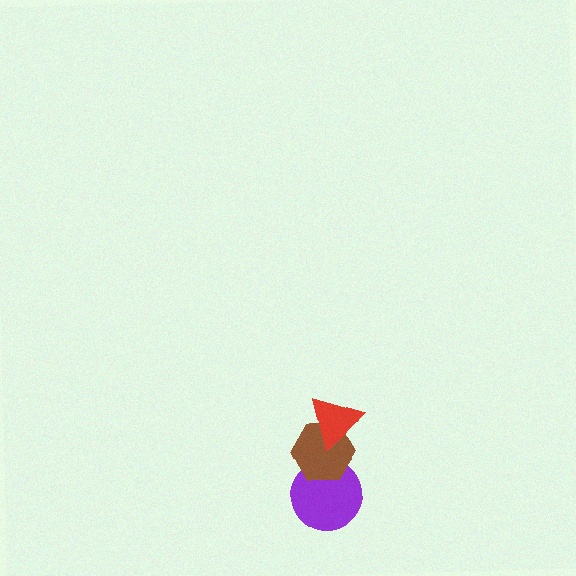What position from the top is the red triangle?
The red triangle is 1st from the top.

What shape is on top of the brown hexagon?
The red triangle is on top of the brown hexagon.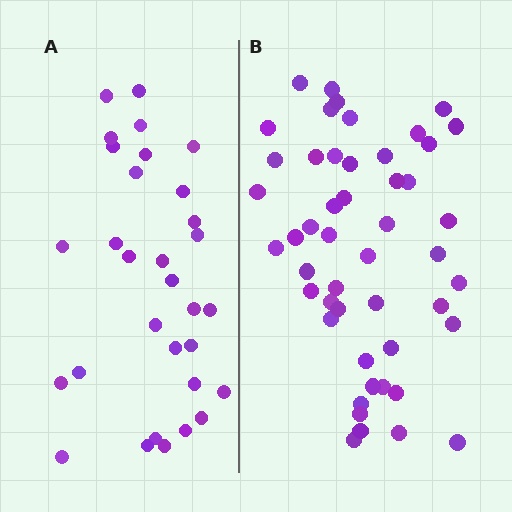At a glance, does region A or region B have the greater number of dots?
Region B (the right region) has more dots.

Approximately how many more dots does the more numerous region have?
Region B has approximately 20 more dots than region A.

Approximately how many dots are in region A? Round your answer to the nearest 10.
About 30 dots. (The exact count is 31, which rounds to 30.)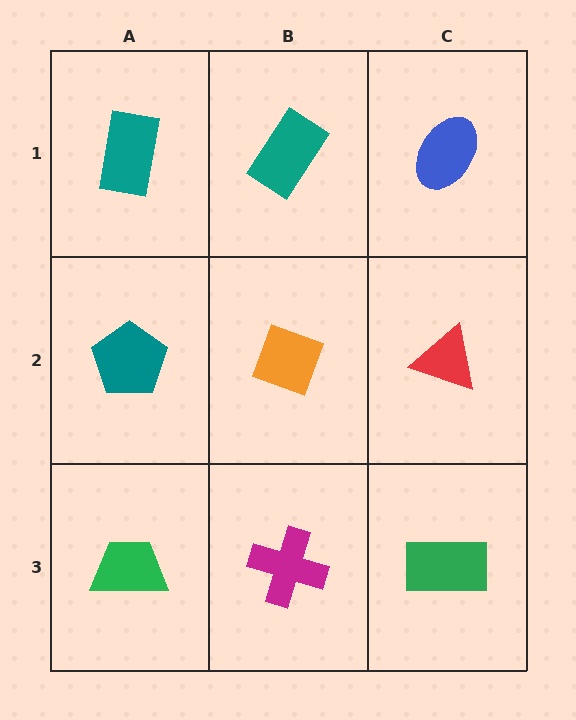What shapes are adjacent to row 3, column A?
A teal pentagon (row 2, column A), a magenta cross (row 3, column B).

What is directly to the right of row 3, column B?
A green rectangle.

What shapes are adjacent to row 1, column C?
A red triangle (row 2, column C), a teal rectangle (row 1, column B).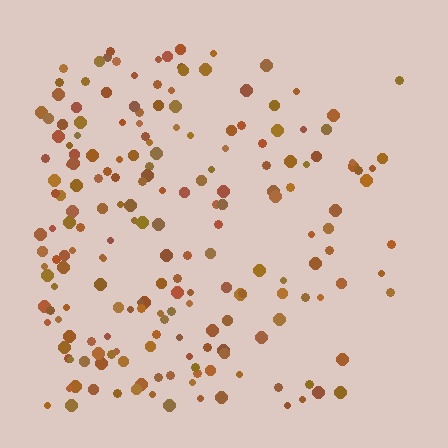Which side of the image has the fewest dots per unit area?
The right.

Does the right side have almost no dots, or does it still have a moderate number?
Still a moderate number, just noticeably fewer than the left.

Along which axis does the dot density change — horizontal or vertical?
Horizontal.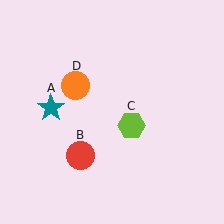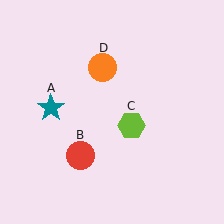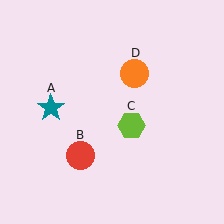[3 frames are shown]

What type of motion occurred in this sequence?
The orange circle (object D) rotated clockwise around the center of the scene.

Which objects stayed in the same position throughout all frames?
Teal star (object A) and red circle (object B) and lime hexagon (object C) remained stationary.